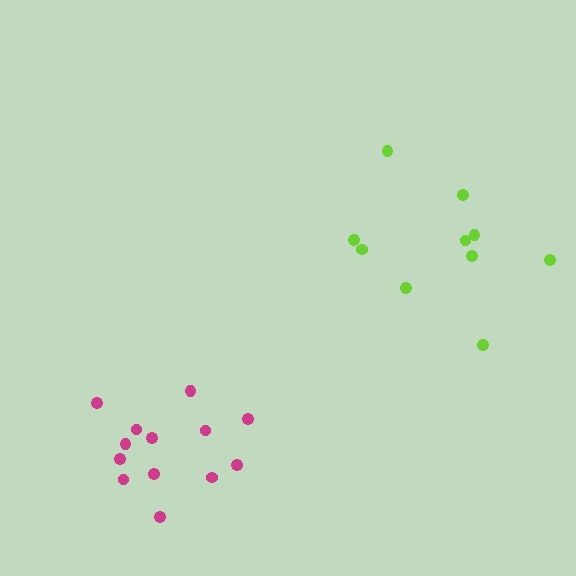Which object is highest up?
The lime cluster is topmost.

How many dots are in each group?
Group 1: 13 dots, Group 2: 10 dots (23 total).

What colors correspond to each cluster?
The clusters are colored: magenta, lime.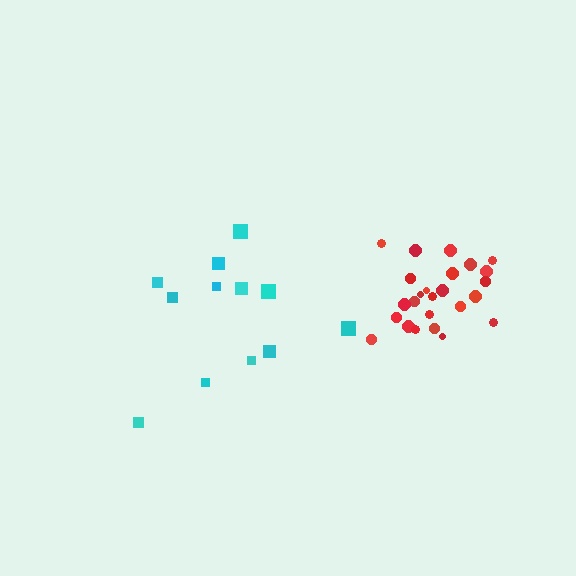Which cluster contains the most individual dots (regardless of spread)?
Red (25).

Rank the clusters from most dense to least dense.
red, cyan.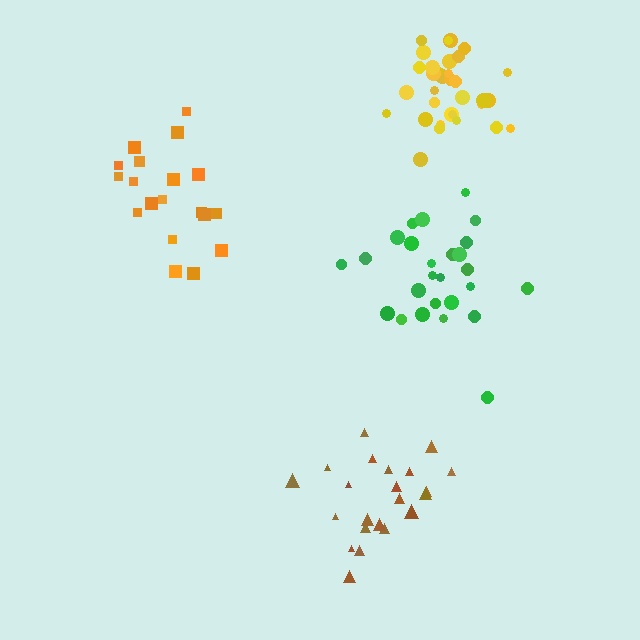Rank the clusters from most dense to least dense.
yellow, green, brown, orange.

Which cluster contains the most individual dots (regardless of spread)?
Yellow (33).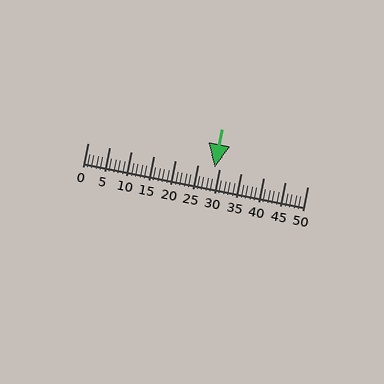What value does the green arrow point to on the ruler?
The green arrow points to approximately 29.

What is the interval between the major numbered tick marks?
The major tick marks are spaced 5 units apart.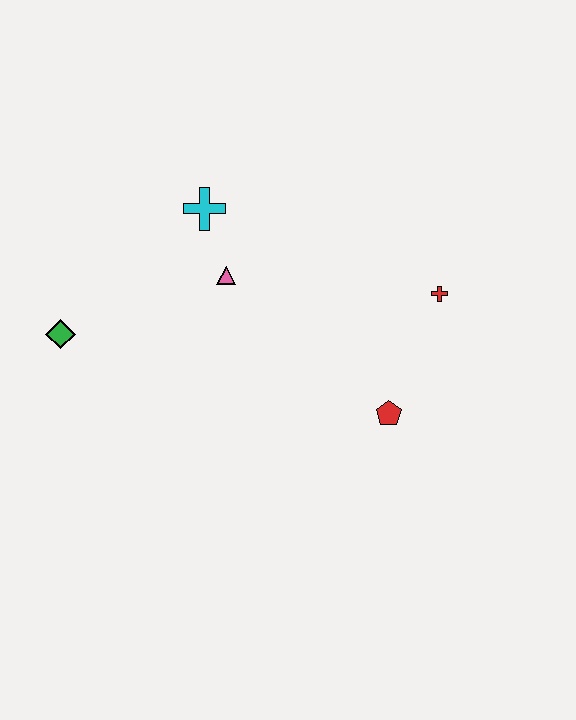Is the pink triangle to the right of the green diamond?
Yes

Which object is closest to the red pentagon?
The red cross is closest to the red pentagon.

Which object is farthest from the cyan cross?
The red pentagon is farthest from the cyan cross.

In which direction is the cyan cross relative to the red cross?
The cyan cross is to the left of the red cross.